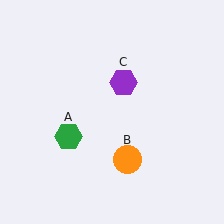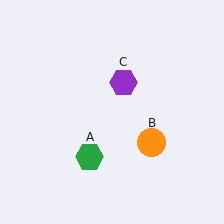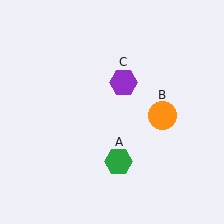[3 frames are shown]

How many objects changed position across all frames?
2 objects changed position: green hexagon (object A), orange circle (object B).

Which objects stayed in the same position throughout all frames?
Purple hexagon (object C) remained stationary.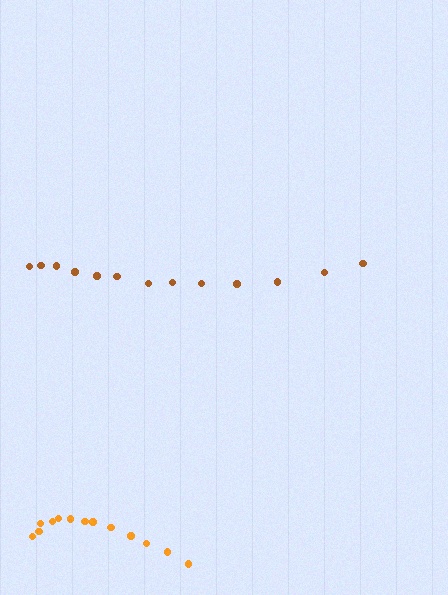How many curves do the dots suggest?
There are 2 distinct paths.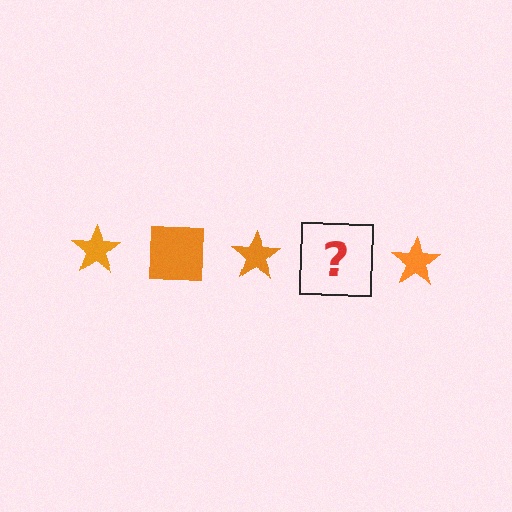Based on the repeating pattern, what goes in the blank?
The blank should be an orange square.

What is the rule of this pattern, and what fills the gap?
The rule is that the pattern cycles through star, square shapes in orange. The gap should be filled with an orange square.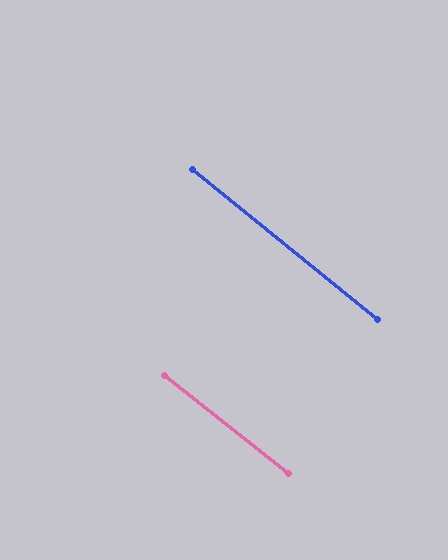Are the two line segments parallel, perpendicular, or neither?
Parallel — their directions differ by only 0.8°.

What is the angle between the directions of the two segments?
Approximately 1 degree.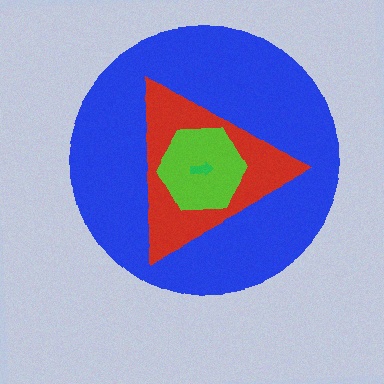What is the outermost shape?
The blue circle.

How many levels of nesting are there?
4.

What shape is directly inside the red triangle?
The lime hexagon.